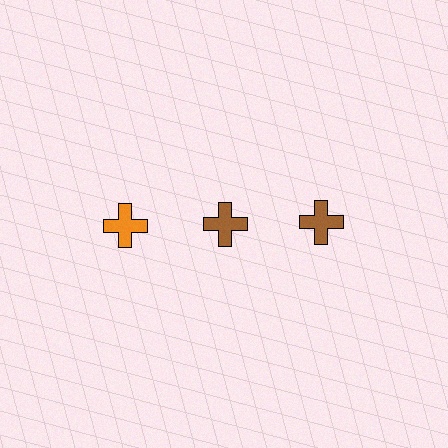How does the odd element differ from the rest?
It has a different color: orange instead of brown.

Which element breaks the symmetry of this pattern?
The orange cross in the top row, leftmost column breaks the symmetry. All other shapes are brown crosses.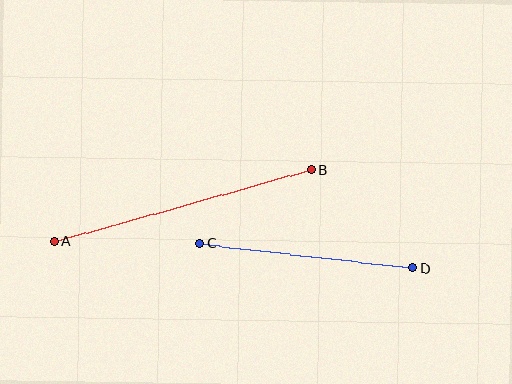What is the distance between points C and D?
The distance is approximately 214 pixels.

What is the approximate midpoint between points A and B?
The midpoint is at approximately (183, 205) pixels.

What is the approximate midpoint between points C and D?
The midpoint is at approximately (306, 256) pixels.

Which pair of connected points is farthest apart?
Points A and B are farthest apart.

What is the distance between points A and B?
The distance is approximately 267 pixels.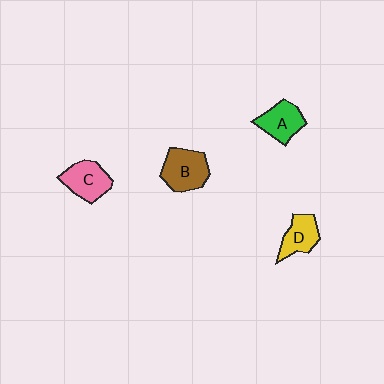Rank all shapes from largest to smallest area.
From largest to smallest: B (brown), C (pink), A (green), D (yellow).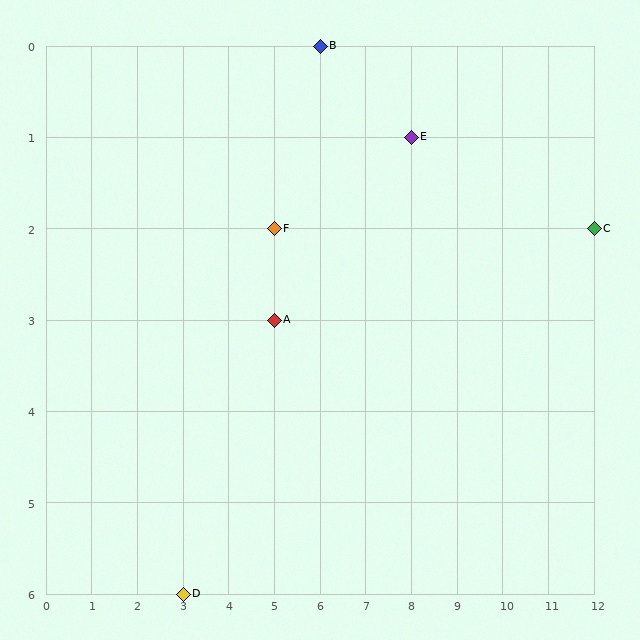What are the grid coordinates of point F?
Point F is at grid coordinates (5, 2).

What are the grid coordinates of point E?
Point E is at grid coordinates (8, 1).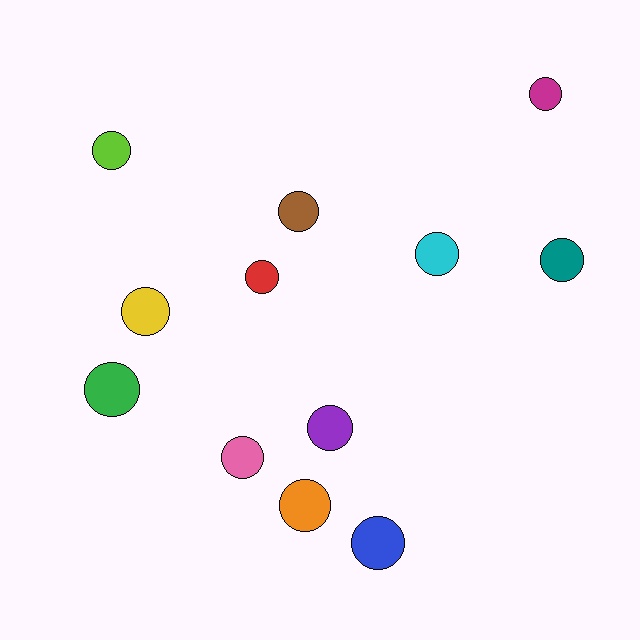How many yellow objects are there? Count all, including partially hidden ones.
There is 1 yellow object.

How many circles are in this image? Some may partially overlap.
There are 12 circles.